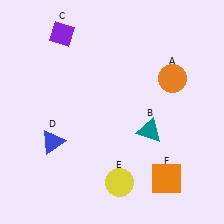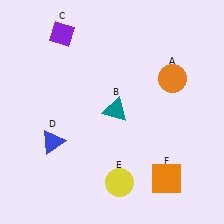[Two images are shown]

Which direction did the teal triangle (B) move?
The teal triangle (B) moved left.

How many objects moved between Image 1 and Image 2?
1 object moved between the two images.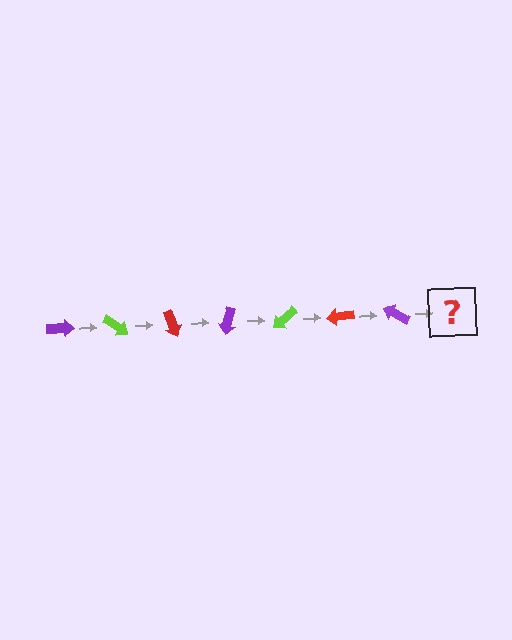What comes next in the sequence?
The next element should be a lime arrow, rotated 245 degrees from the start.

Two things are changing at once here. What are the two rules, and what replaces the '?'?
The two rules are that it rotates 35 degrees each step and the color cycles through purple, lime, and red. The '?' should be a lime arrow, rotated 245 degrees from the start.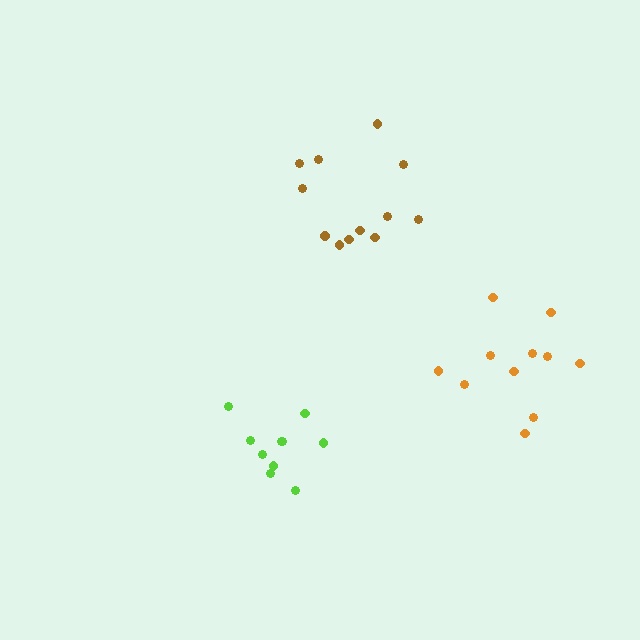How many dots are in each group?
Group 1: 10 dots, Group 2: 12 dots, Group 3: 11 dots (33 total).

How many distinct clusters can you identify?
There are 3 distinct clusters.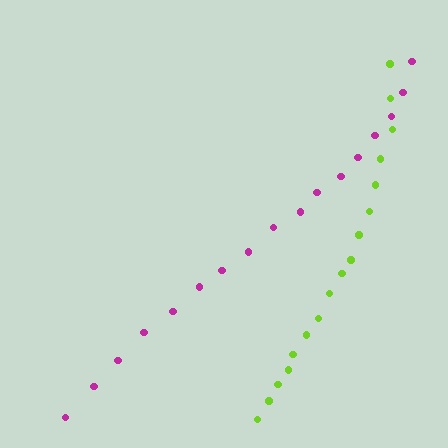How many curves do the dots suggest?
There are 2 distinct paths.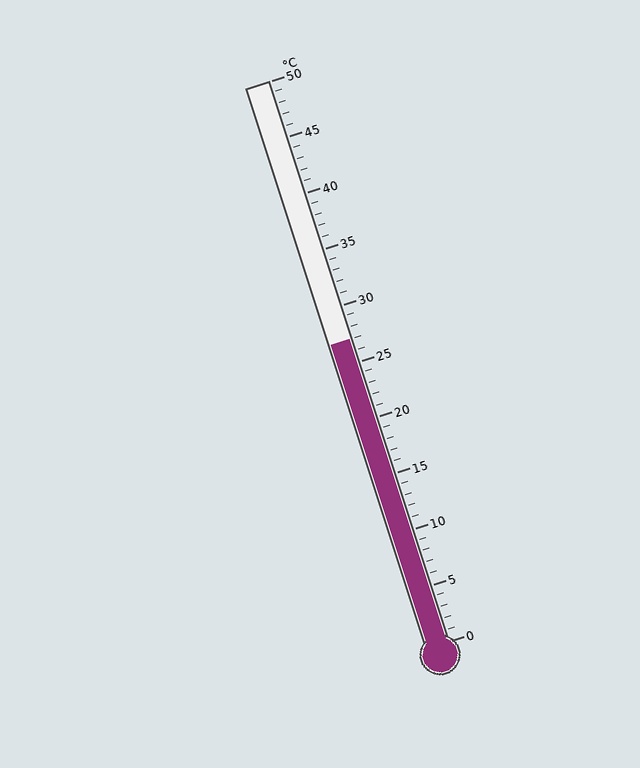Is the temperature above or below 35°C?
The temperature is below 35°C.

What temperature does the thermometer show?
The thermometer shows approximately 27°C.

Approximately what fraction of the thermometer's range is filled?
The thermometer is filled to approximately 55% of its range.